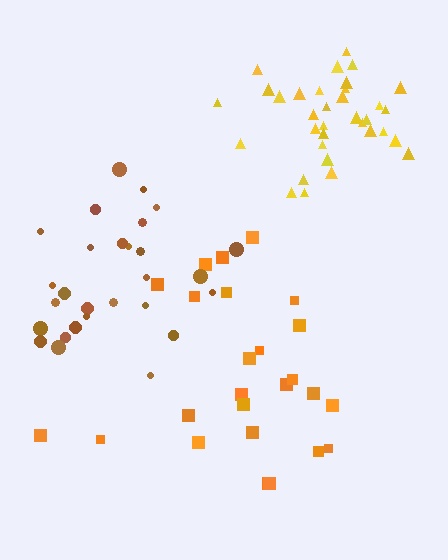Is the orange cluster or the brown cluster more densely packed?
Brown.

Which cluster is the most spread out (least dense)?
Orange.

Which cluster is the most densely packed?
Yellow.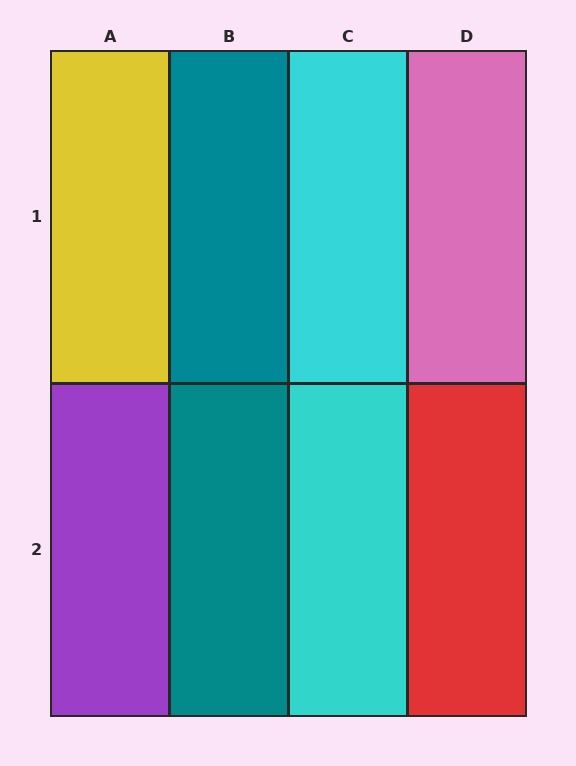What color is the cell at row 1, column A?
Yellow.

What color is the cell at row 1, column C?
Cyan.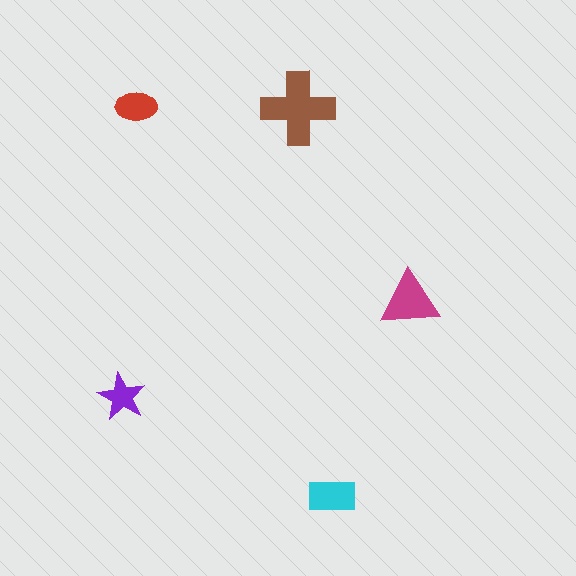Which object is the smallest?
The purple star.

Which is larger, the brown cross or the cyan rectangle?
The brown cross.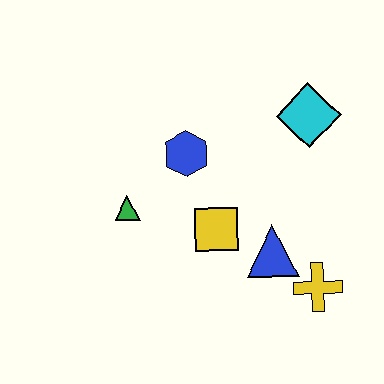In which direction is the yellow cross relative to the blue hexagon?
The yellow cross is below the blue hexagon.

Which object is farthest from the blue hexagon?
The yellow cross is farthest from the blue hexagon.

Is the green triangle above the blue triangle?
Yes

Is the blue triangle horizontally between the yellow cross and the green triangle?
Yes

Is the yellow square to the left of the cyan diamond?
Yes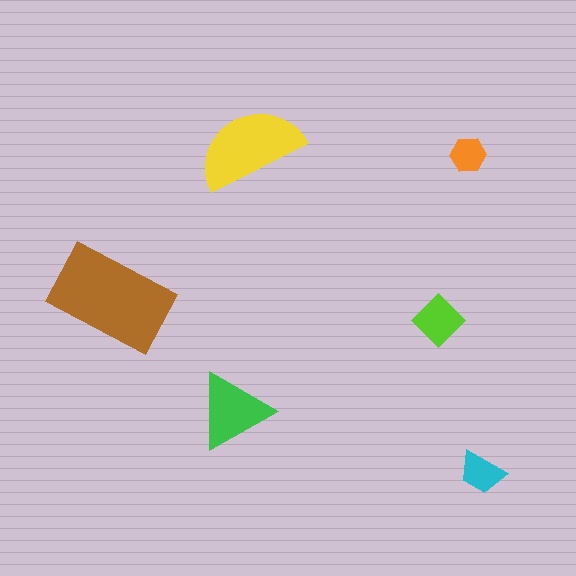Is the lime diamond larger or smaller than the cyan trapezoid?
Larger.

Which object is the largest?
The brown rectangle.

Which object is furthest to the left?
The brown rectangle is leftmost.